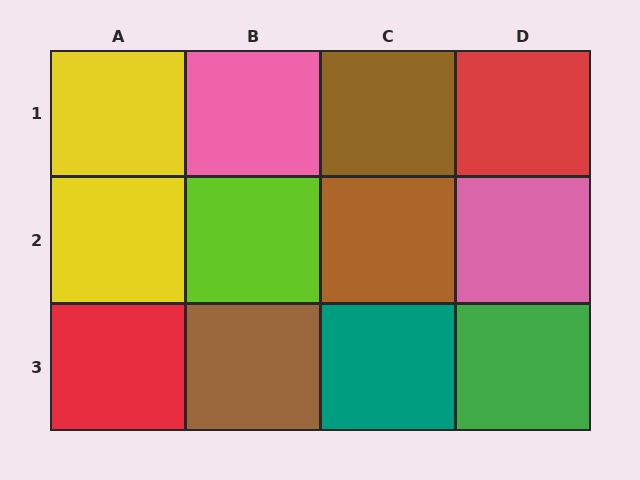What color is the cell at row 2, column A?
Yellow.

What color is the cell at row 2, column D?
Pink.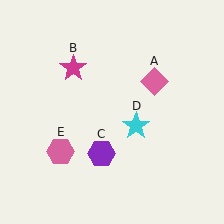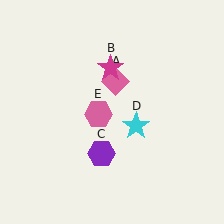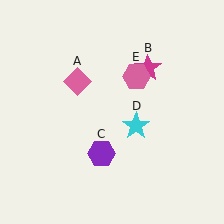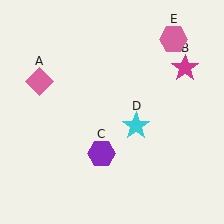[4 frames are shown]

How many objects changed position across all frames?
3 objects changed position: pink diamond (object A), magenta star (object B), pink hexagon (object E).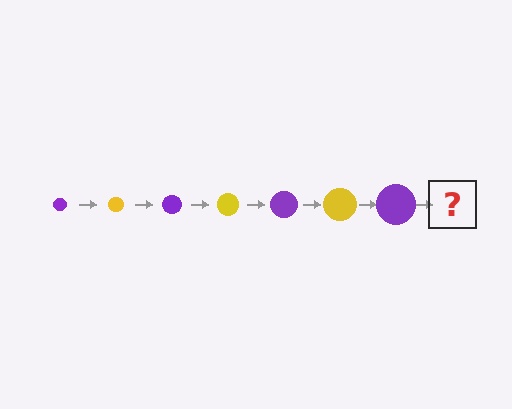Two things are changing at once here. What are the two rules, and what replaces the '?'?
The two rules are that the circle grows larger each step and the color cycles through purple and yellow. The '?' should be a yellow circle, larger than the previous one.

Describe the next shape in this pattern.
It should be a yellow circle, larger than the previous one.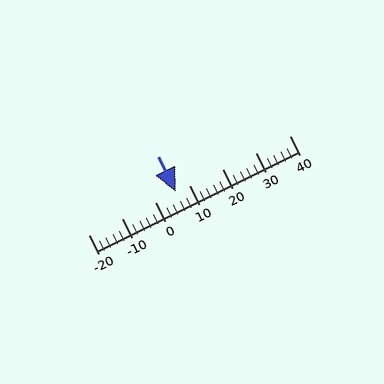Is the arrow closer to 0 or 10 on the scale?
The arrow is closer to 10.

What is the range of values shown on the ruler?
The ruler shows values from -20 to 40.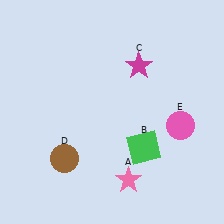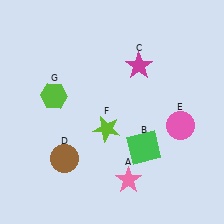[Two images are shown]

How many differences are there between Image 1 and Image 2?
There are 2 differences between the two images.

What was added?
A lime star (F), a lime hexagon (G) were added in Image 2.